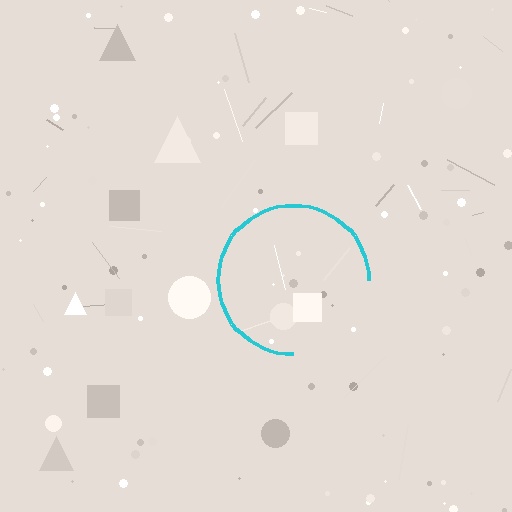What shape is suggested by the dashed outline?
The dashed outline suggests a circle.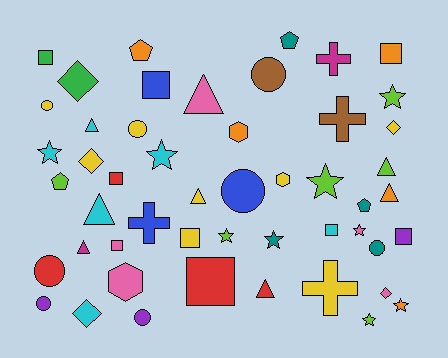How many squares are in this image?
There are 9 squares.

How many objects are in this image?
There are 50 objects.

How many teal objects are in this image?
There are 4 teal objects.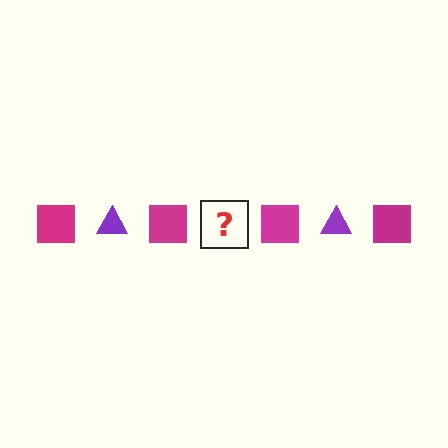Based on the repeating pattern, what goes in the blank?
The blank should be a purple triangle.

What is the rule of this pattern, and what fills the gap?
The rule is that the pattern alternates between magenta square and purple triangle. The gap should be filled with a purple triangle.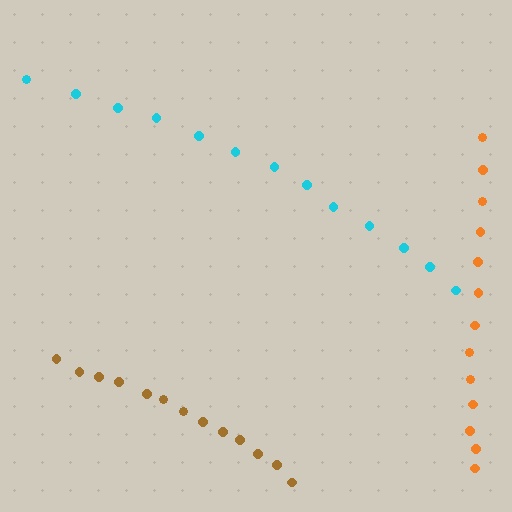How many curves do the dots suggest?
There are 3 distinct paths.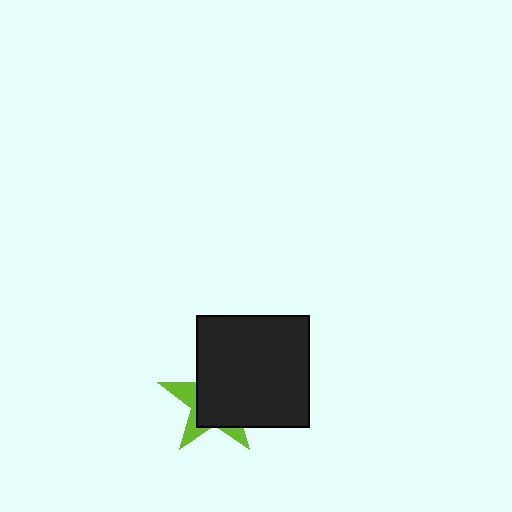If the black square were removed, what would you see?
You would see the complete lime star.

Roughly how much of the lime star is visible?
A small part of it is visible (roughly 30%).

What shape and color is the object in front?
The object in front is a black square.